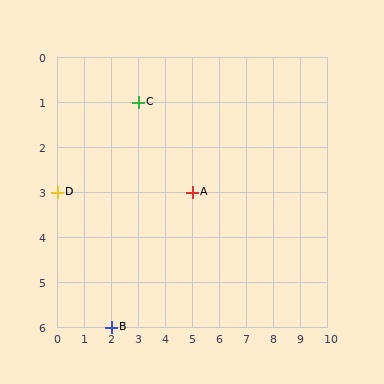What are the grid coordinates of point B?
Point B is at grid coordinates (2, 6).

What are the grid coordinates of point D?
Point D is at grid coordinates (0, 3).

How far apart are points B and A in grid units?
Points B and A are 3 columns and 3 rows apart (about 4.2 grid units diagonally).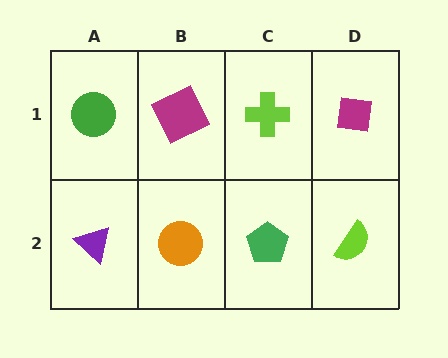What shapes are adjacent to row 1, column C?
A green pentagon (row 2, column C), a magenta square (row 1, column B), a magenta square (row 1, column D).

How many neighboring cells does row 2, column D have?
2.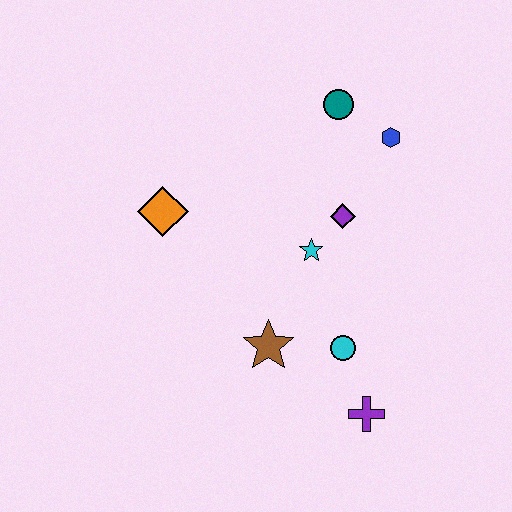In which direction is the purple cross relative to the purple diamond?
The purple cross is below the purple diamond.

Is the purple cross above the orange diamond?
No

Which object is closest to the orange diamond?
The cyan star is closest to the orange diamond.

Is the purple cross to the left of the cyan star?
No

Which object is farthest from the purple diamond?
The purple cross is farthest from the purple diamond.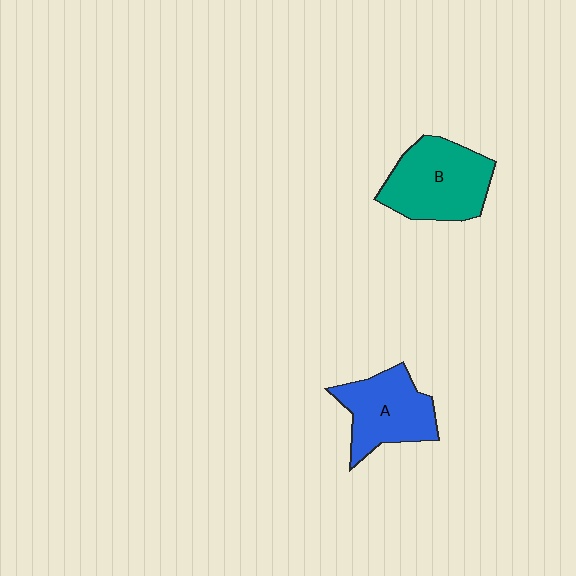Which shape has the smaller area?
Shape A (blue).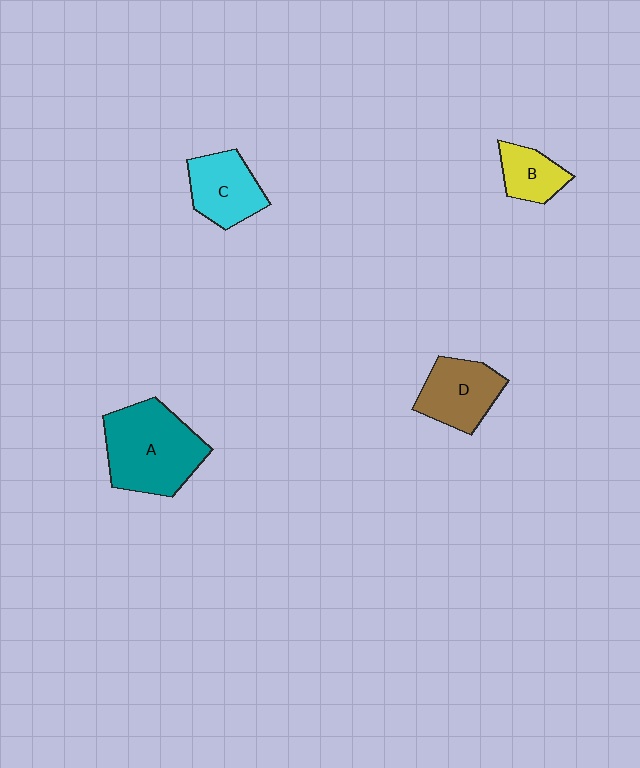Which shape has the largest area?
Shape A (teal).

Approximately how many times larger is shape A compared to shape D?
Approximately 1.6 times.